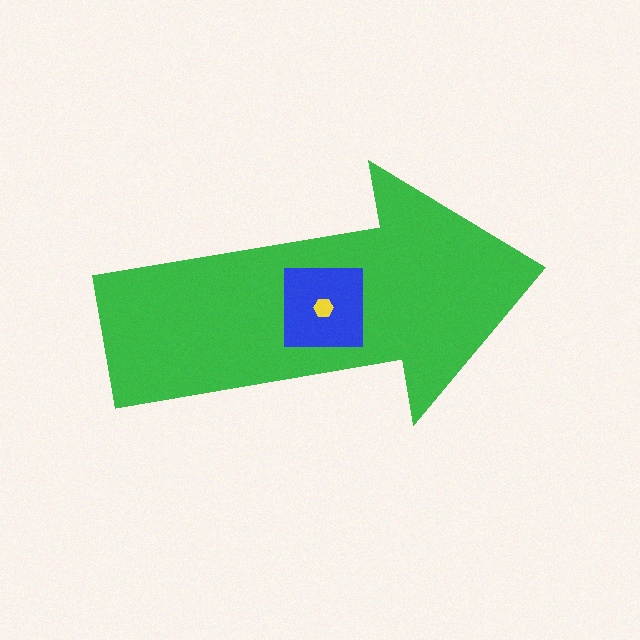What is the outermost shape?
The green arrow.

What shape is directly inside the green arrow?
The blue square.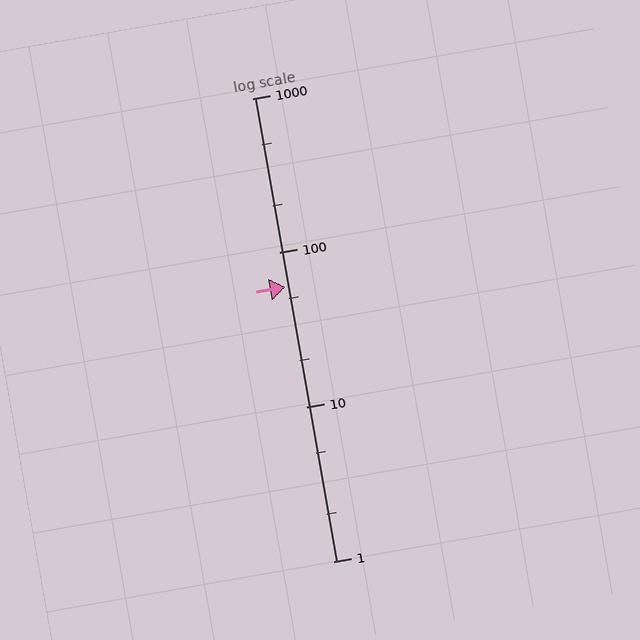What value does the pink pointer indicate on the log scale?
The pointer indicates approximately 60.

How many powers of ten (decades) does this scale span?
The scale spans 3 decades, from 1 to 1000.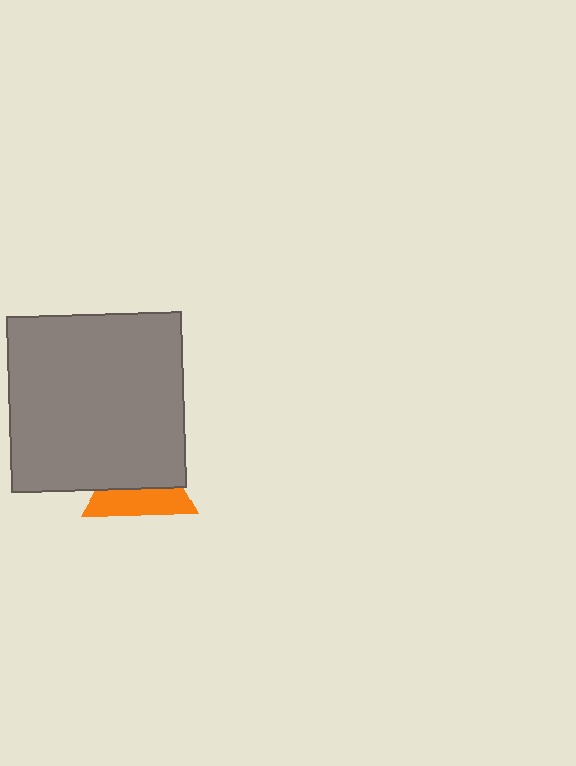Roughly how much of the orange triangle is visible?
A small part of it is visible (roughly 44%).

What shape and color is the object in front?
The object in front is a gray square.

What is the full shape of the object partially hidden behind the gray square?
The partially hidden object is an orange triangle.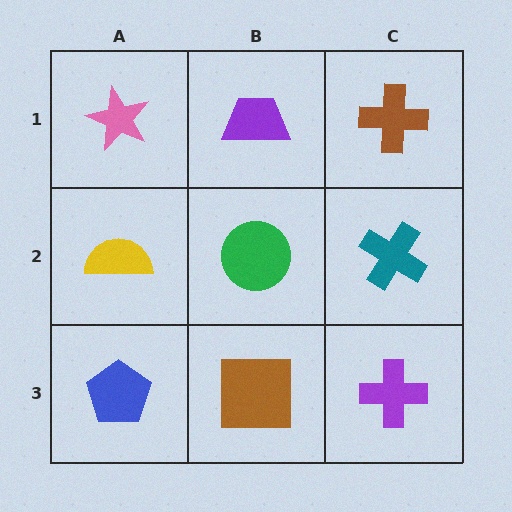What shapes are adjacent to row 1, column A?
A yellow semicircle (row 2, column A), a purple trapezoid (row 1, column B).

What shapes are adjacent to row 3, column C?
A teal cross (row 2, column C), a brown square (row 3, column B).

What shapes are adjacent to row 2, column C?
A brown cross (row 1, column C), a purple cross (row 3, column C), a green circle (row 2, column B).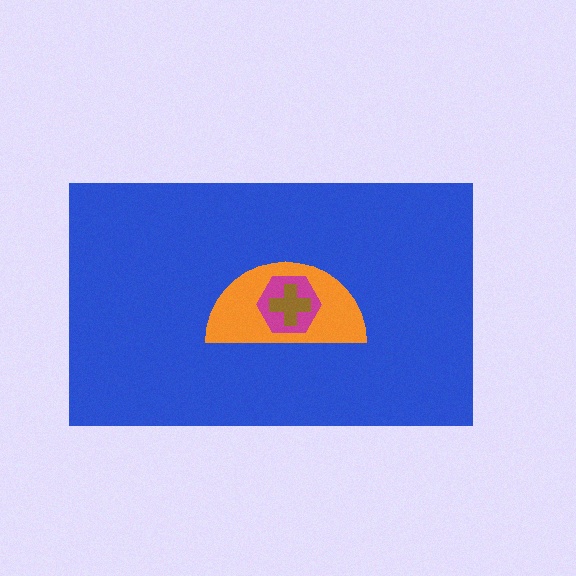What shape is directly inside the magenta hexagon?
The brown cross.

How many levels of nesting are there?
4.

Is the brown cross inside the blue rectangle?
Yes.